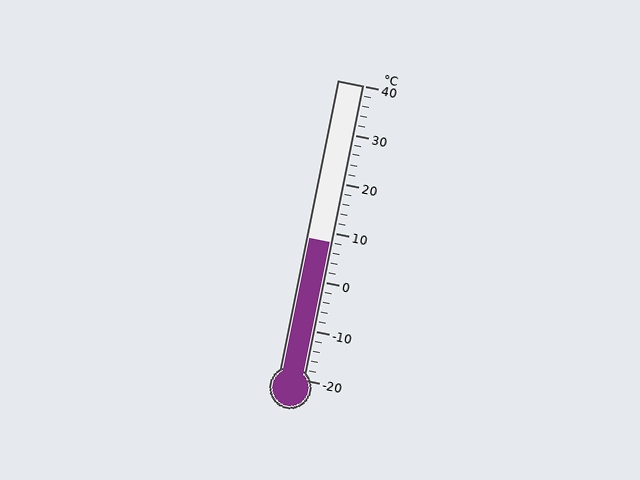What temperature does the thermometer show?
The thermometer shows approximately 8°C.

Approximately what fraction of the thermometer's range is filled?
The thermometer is filled to approximately 45% of its range.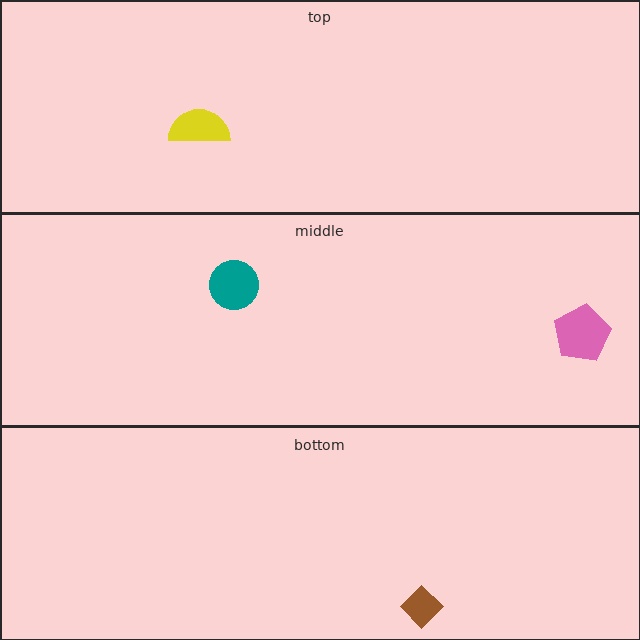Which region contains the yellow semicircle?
The top region.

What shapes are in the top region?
The yellow semicircle.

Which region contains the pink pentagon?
The middle region.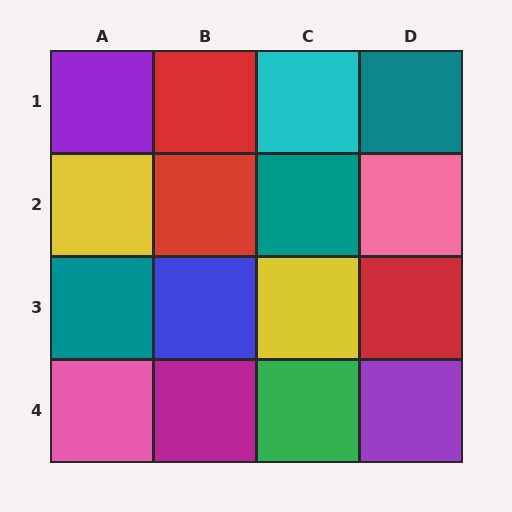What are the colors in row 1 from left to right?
Purple, red, cyan, teal.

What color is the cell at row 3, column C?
Yellow.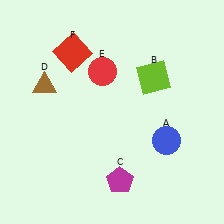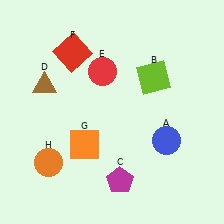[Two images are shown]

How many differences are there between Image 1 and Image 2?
There are 2 differences between the two images.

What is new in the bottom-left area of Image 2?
An orange circle (H) was added in the bottom-left area of Image 2.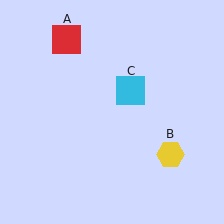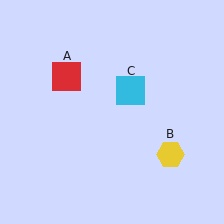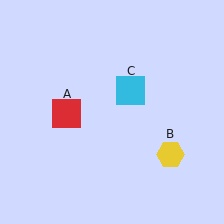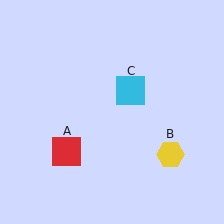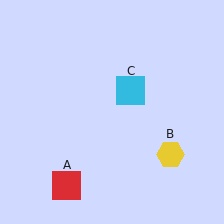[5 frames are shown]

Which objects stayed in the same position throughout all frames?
Yellow hexagon (object B) and cyan square (object C) remained stationary.